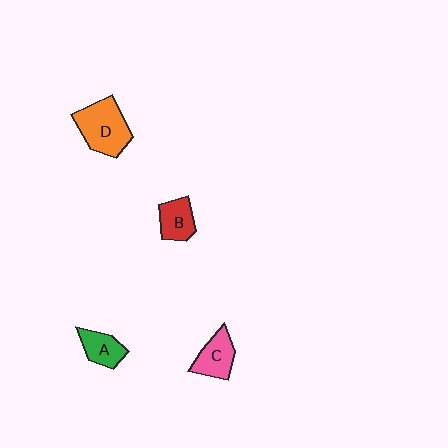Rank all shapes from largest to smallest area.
From largest to smallest: D (orange), C (pink), B (red), A (green).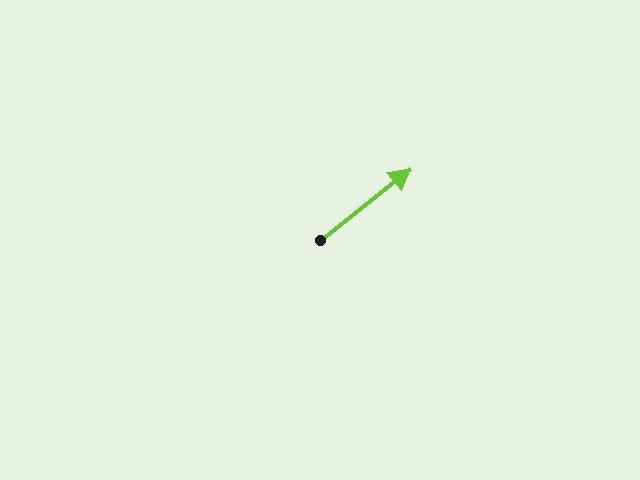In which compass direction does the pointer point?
Northeast.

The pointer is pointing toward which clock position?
Roughly 2 o'clock.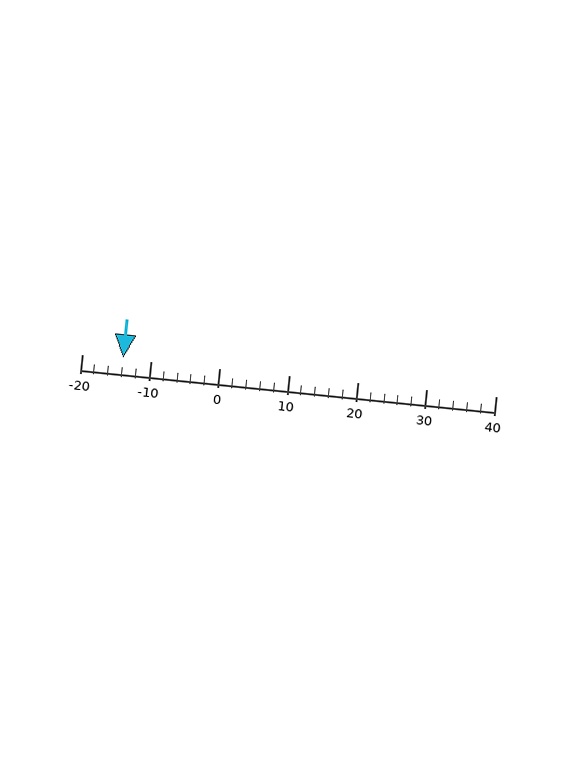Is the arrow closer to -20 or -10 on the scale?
The arrow is closer to -10.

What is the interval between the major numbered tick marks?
The major tick marks are spaced 10 units apart.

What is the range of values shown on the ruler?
The ruler shows values from -20 to 40.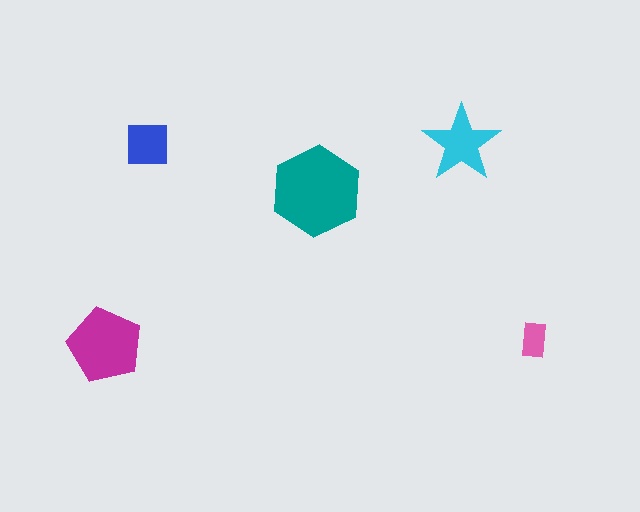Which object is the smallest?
The pink rectangle.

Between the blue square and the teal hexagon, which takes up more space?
The teal hexagon.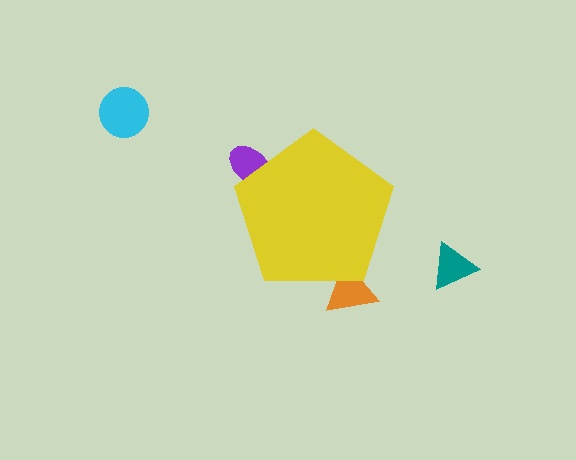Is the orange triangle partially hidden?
Yes, the orange triangle is partially hidden behind the yellow pentagon.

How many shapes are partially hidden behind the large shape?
2 shapes are partially hidden.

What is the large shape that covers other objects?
A yellow pentagon.